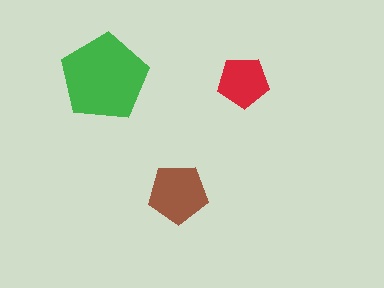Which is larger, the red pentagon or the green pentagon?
The green one.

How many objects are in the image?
There are 3 objects in the image.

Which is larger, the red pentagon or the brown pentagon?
The brown one.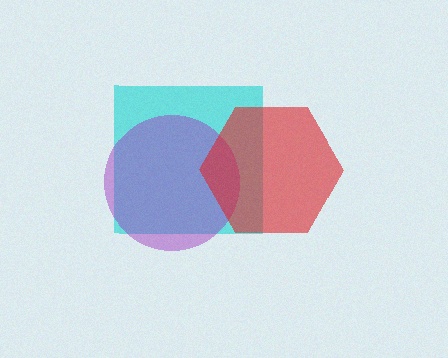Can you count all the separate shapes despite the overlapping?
Yes, there are 3 separate shapes.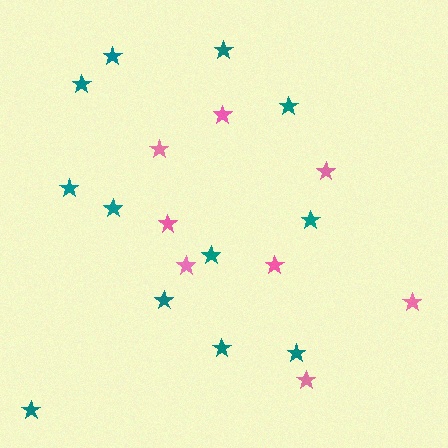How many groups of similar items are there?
There are 2 groups: one group of pink stars (8) and one group of teal stars (12).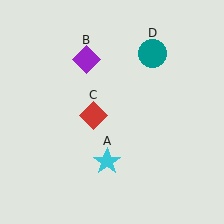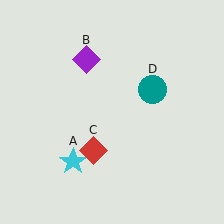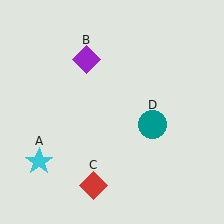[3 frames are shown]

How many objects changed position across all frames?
3 objects changed position: cyan star (object A), red diamond (object C), teal circle (object D).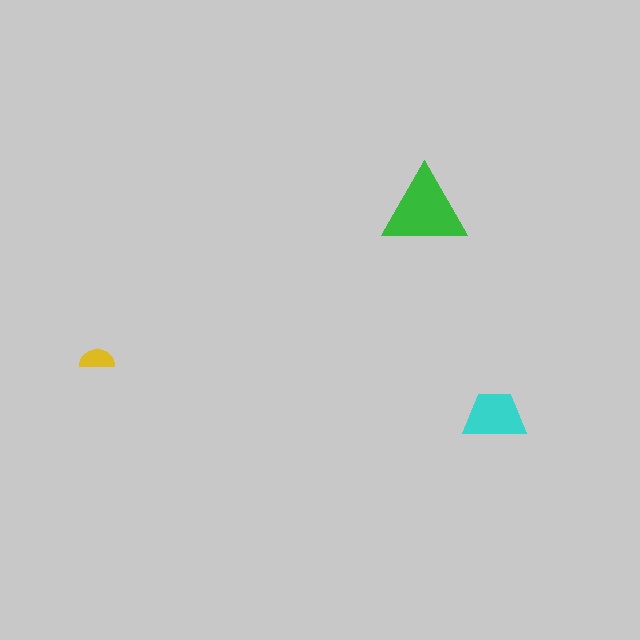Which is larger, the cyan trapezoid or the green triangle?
The green triangle.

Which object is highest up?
The green triangle is topmost.